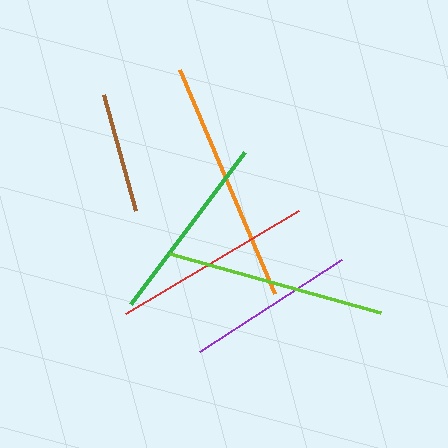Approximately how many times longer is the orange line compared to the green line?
The orange line is approximately 1.3 times the length of the green line.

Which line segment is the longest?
The orange line is the longest at approximately 243 pixels.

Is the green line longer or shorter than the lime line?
The lime line is longer than the green line.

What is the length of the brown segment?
The brown segment is approximately 120 pixels long.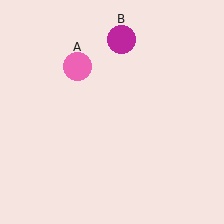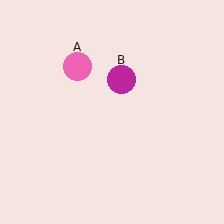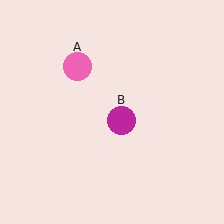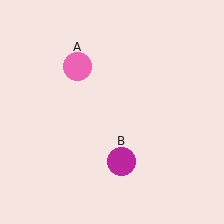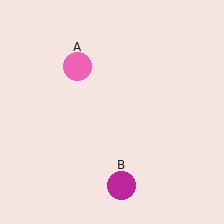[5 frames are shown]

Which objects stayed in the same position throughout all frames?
Pink circle (object A) remained stationary.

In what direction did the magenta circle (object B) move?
The magenta circle (object B) moved down.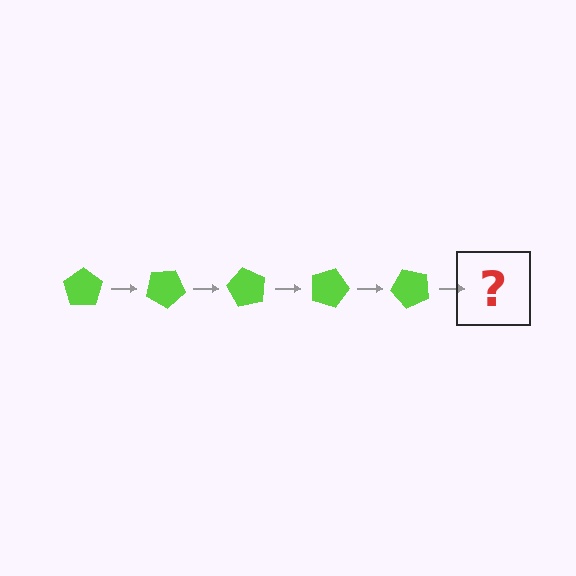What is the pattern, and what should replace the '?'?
The pattern is that the pentagon rotates 30 degrees each step. The '?' should be a lime pentagon rotated 150 degrees.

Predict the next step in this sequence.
The next step is a lime pentagon rotated 150 degrees.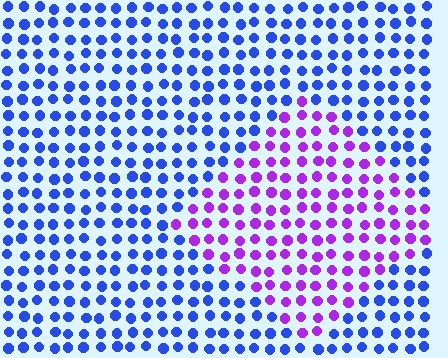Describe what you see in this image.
The image is filled with small blue elements in a uniform arrangement. A diamond-shaped region is visible where the elements are tinted to a slightly different hue, forming a subtle color boundary.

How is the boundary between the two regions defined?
The boundary is defined purely by a slight shift in hue (about 54 degrees). Spacing, size, and orientation are identical on both sides.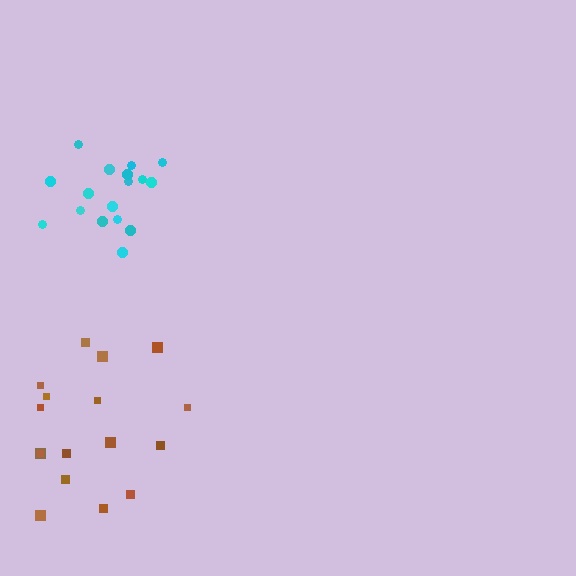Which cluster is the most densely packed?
Cyan.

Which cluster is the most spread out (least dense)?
Brown.